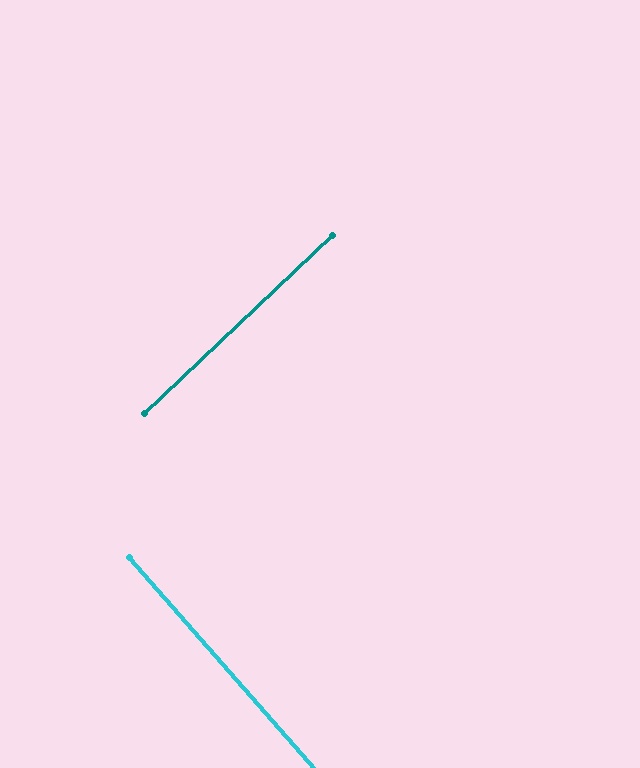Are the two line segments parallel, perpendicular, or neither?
Perpendicular — they meet at approximately 88°.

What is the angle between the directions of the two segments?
Approximately 88 degrees.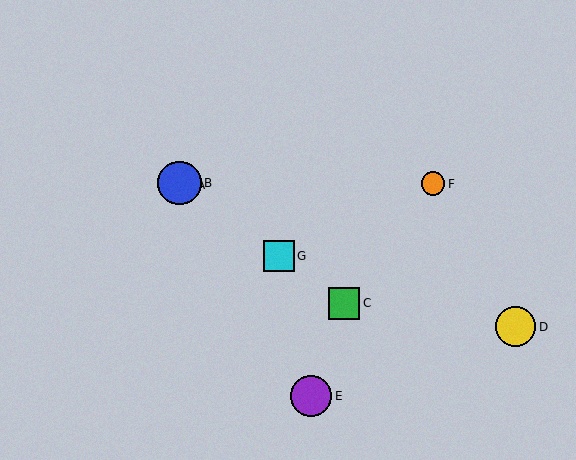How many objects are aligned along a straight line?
4 objects (A, B, C, G) are aligned along a straight line.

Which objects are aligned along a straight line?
Objects A, B, C, G are aligned along a straight line.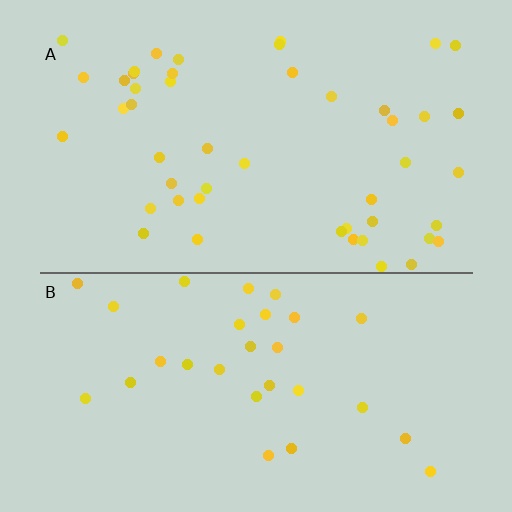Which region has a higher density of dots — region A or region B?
A (the top).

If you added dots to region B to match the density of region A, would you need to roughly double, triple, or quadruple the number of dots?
Approximately double.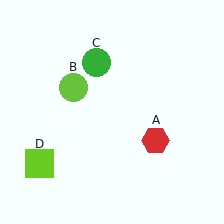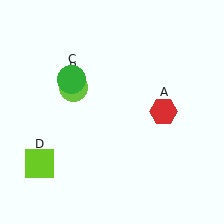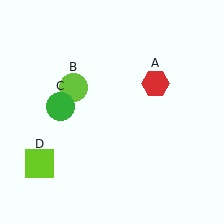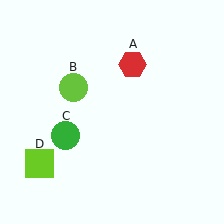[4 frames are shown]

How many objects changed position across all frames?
2 objects changed position: red hexagon (object A), green circle (object C).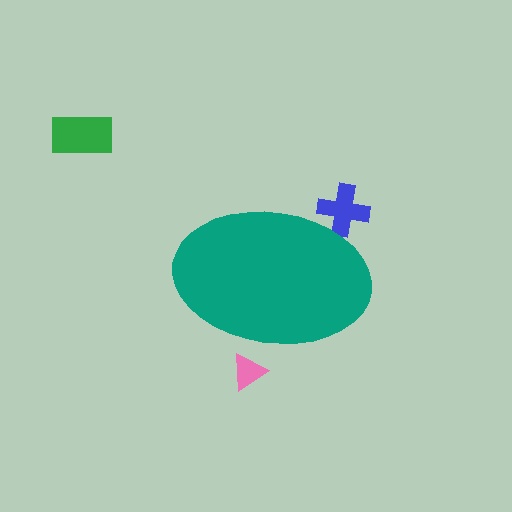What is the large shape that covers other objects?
A teal ellipse.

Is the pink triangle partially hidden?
Yes, the pink triangle is partially hidden behind the teal ellipse.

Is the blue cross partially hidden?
Yes, the blue cross is partially hidden behind the teal ellipse.